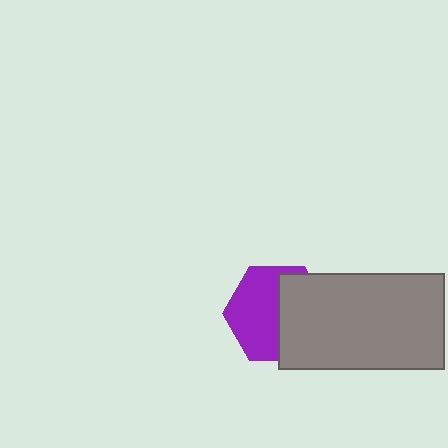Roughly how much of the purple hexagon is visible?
About half of it is visible (roughly 54%).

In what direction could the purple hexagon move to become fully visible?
The purple hexagon could move left. That would shift it out from behind the gray rectangle entirely.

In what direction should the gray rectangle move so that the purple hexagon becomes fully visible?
The gray rectangle should move right. That is the shortest direction to clear the overlap and leave the purple hexagon fully visible.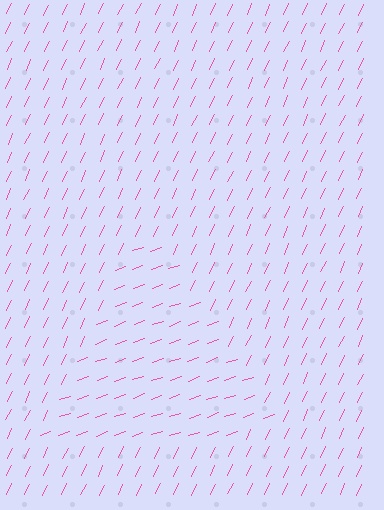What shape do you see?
I see a triangle.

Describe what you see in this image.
The image is filled with small pink line segments. A triangle region in the image has lines oriented differently from the surrounding lines, creating a visible texture boundary.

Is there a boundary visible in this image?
Yes, there is a texture boundary formed by a change in line orientation.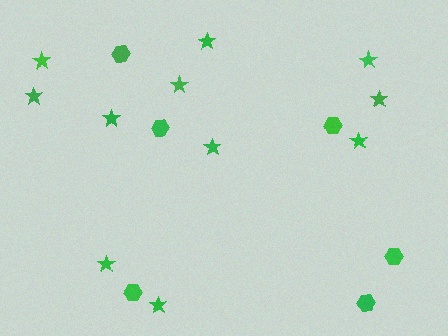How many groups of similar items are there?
There are 2 groups: one group of stars (11) and one group of hexagons (6).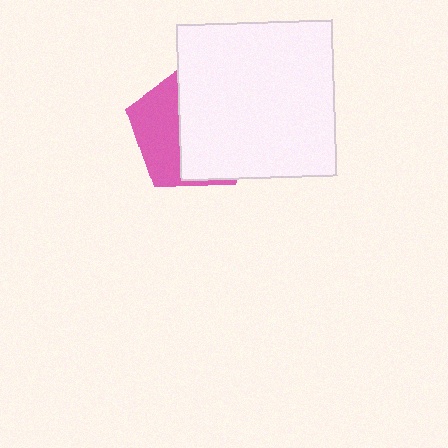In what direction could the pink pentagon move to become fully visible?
The pink pentagon could move left. That would shift it out from behind the white square entirely.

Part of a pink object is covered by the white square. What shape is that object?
It is a pentagon.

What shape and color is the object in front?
The object in front is a white square.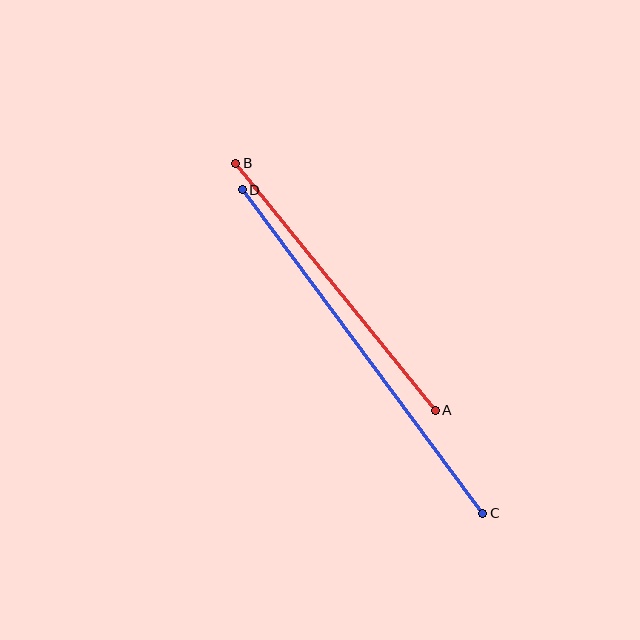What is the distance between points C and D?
The distance is approximately 403 pixels.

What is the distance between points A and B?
The distance is approximately 318 pixels.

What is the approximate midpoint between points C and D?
The midpoint is at approximately (362, 352) pixels.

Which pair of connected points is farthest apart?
Points C and D are farthest apart.